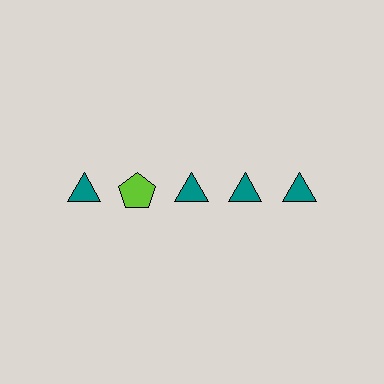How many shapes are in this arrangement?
There are 5 shapes arranged in a grid pattern.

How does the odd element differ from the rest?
It differs in both color (lime instead of teal) and shape (pentagon instead of triangle).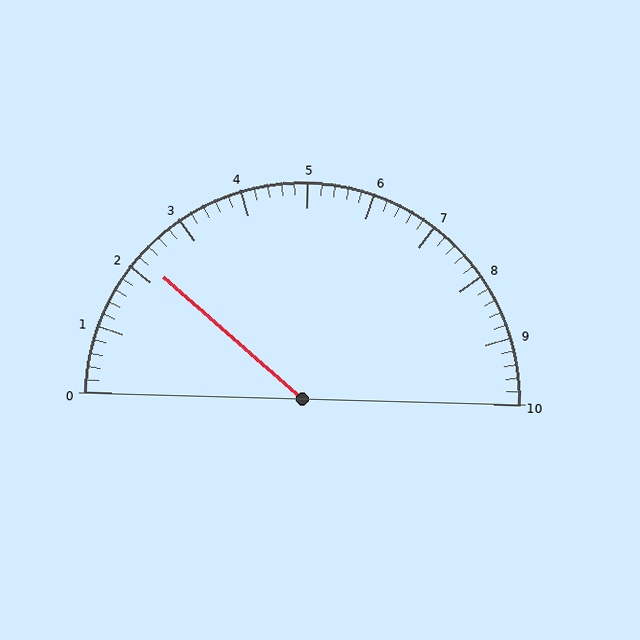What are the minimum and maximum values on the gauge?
The gauge ranges from 0 to 10.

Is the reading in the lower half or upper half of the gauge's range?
The reading is in the lower half of the range (0 to 10).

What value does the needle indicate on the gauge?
The needle indicates approximately 2.2.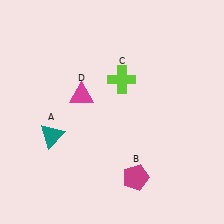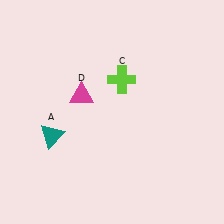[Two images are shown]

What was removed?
The magenta pentagon (B) was removed in Image 2.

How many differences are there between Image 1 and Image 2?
There is 1 difference between the two images.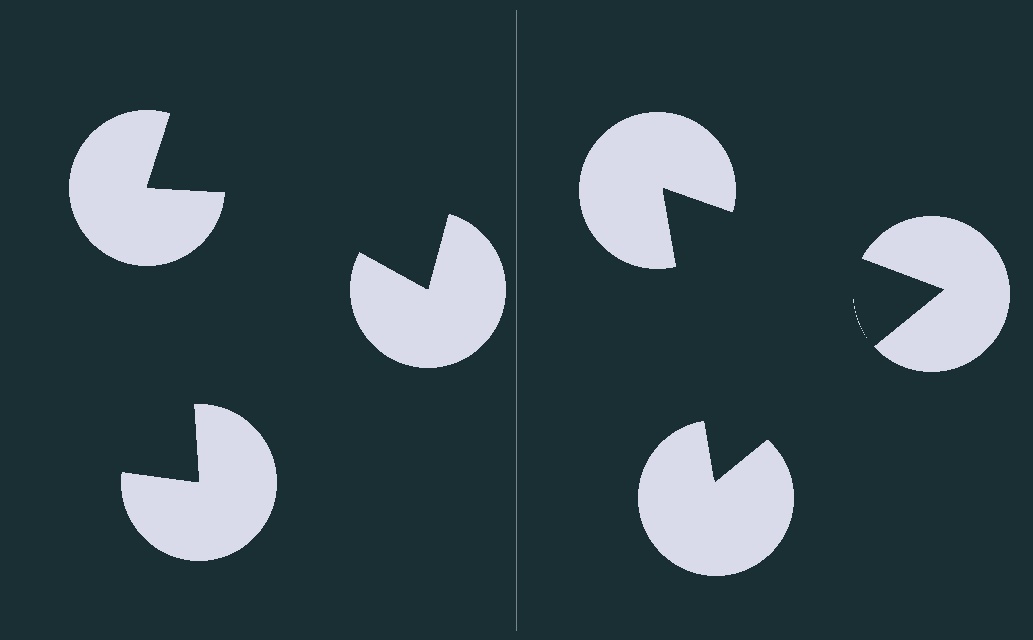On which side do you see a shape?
An illusory triangle appears on the right side. On the left side the wedge cuts are rotated, so no coherent shape forms.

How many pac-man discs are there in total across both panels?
6 — 3 on each side.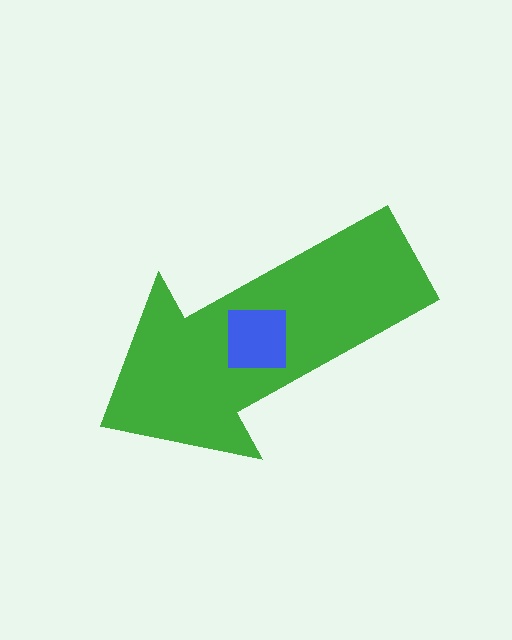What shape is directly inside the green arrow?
The blue square.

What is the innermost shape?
The blue square.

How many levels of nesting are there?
2.